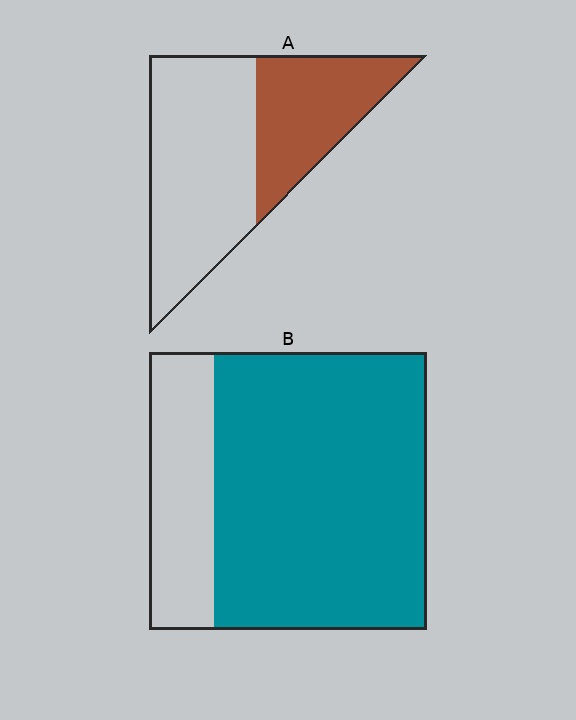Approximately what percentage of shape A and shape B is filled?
A is approximately 40% and B is approximately 75%.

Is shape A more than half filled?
No.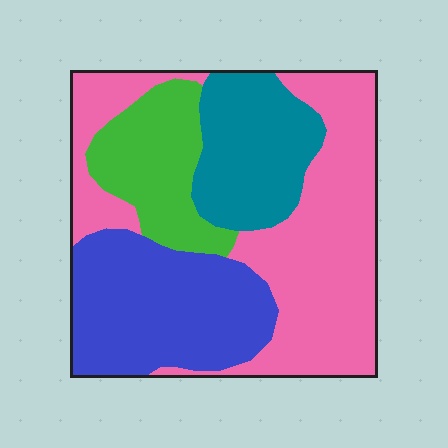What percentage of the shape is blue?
Blue covers about 25% of the shape.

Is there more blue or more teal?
Blue.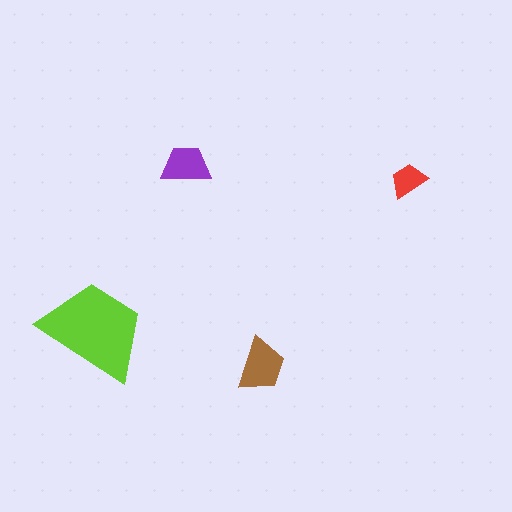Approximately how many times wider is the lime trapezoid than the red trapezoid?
About 3 times wider.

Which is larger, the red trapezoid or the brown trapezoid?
The brown one.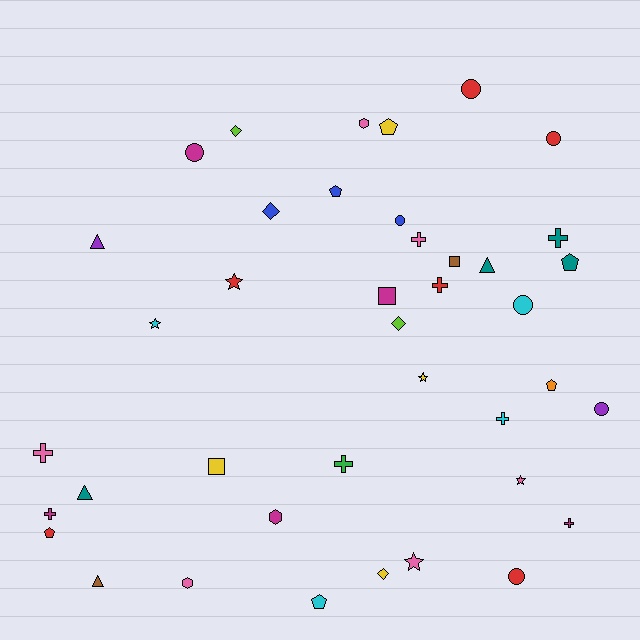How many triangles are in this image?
There are 4 triangles.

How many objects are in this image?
There are 40 objects.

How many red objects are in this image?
There are 6 red objects.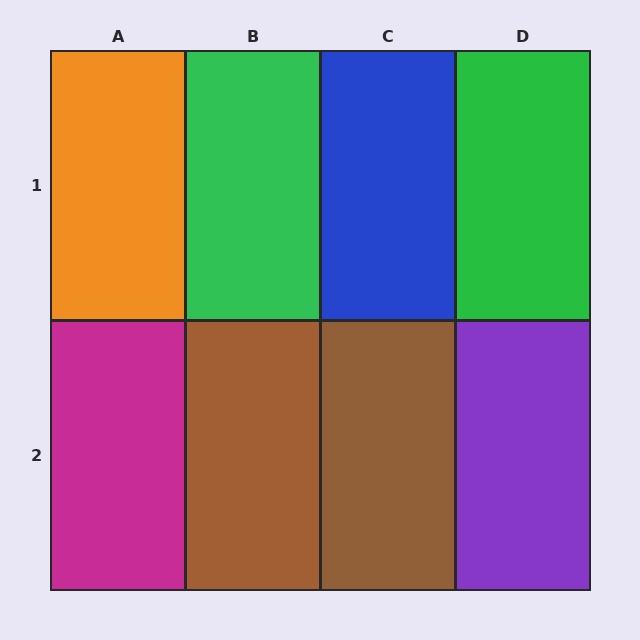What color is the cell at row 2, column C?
Brown.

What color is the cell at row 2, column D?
Purple.